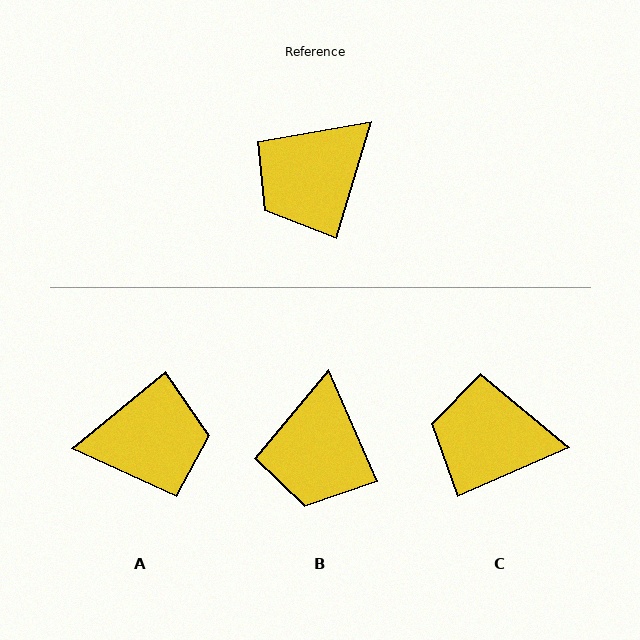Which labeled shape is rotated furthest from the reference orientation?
A, about 146 degrees away.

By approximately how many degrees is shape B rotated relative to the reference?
Approximately 40 degrees counter-clockwise.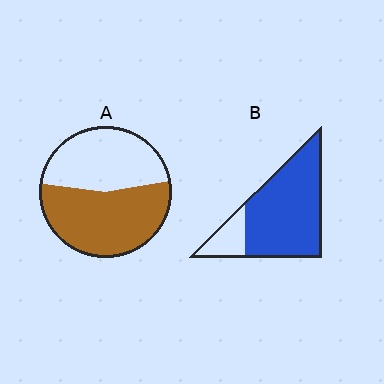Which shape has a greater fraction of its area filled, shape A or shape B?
Shape B.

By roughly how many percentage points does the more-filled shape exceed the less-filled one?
By roughly 25 percentage points (B over A).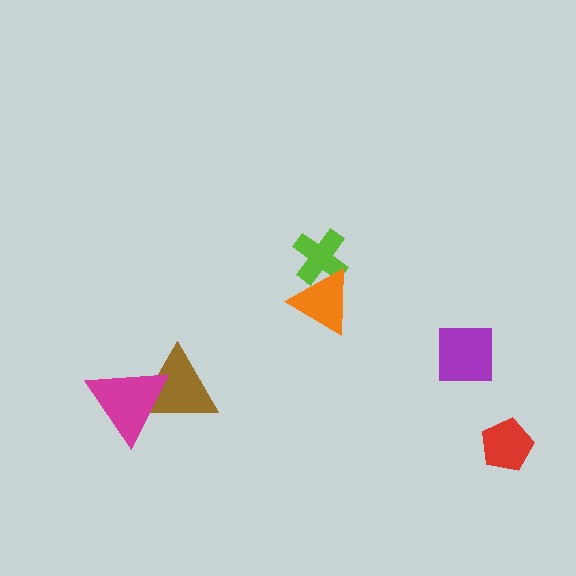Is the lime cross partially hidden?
Yes, it is partially covered by another shape.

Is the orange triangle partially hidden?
No, no other shape covers it.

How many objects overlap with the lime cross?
1 object overlaps with the lime cross.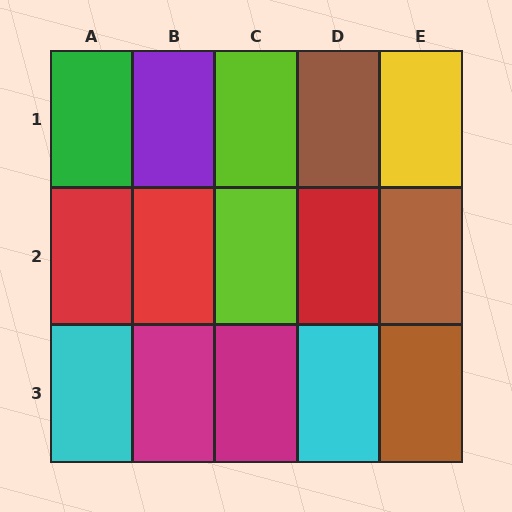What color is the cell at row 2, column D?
Red.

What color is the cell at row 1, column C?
Lime.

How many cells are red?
3 cells are red.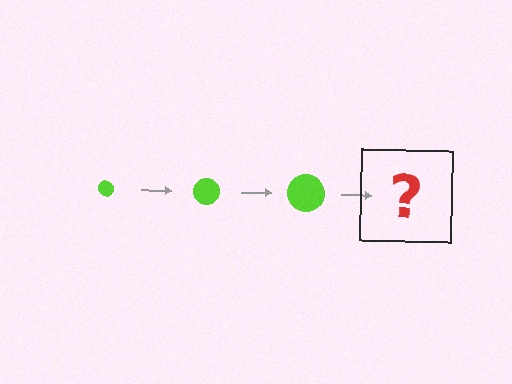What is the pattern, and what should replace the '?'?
The pattern is that the circle gets progressively larger each step. The '?' should be a lime circle, larger than the previous one.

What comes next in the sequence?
The next element should be a lime circle, larger than the previous one.